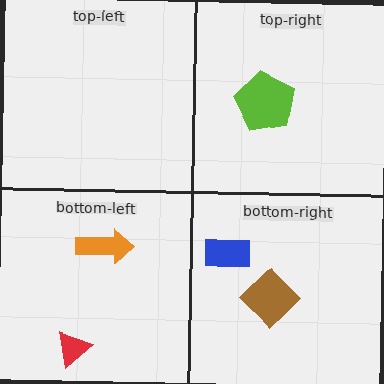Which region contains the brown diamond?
The bottom-right region.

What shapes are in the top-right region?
The lime pentagon.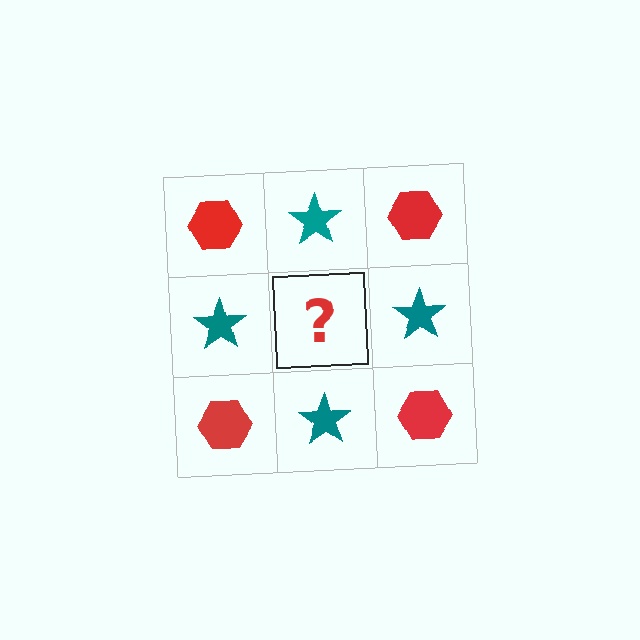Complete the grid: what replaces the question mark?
The question mark should be replaced with a red hexagon.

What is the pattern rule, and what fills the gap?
The rule is that it alternates red hexagon and teal star in a checkerboard pattern. The gap should be filled with a red hexagon.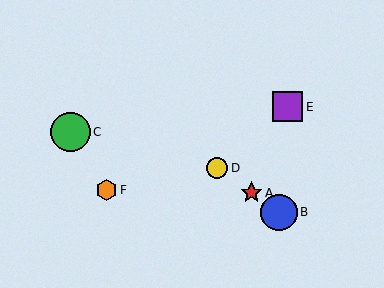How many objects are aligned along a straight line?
3 objects (A, B, D) are aligned along a straight line.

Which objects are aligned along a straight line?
Objects A, B, D are aligned along a straight line.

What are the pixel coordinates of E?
Object E is at (288, 107).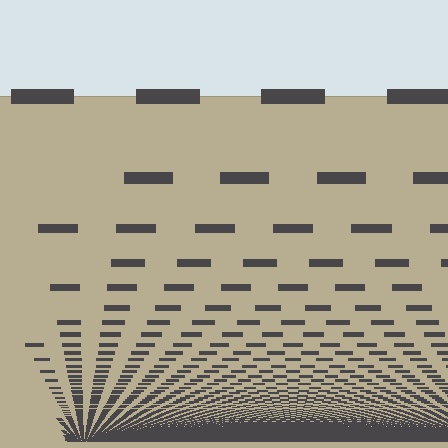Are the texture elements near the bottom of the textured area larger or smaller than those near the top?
Smaller. The gradient is inverted — elements near the bottom are smaller and denser.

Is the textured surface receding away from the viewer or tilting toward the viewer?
The surface appears to tilt toward the viewer. Texture elements get larger and sparser toward the top.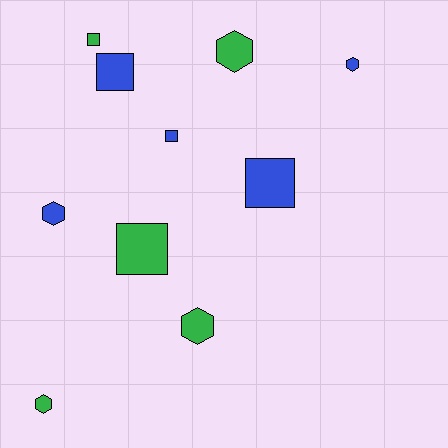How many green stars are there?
There are no green stars.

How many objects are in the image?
There are 10 objects.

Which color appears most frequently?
Blue, with 5 objects.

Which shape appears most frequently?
Hexagon, with 5 objects.